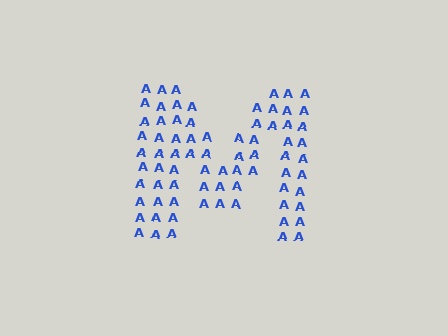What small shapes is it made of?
It is made of small letter A's.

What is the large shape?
The large shape is the letter M.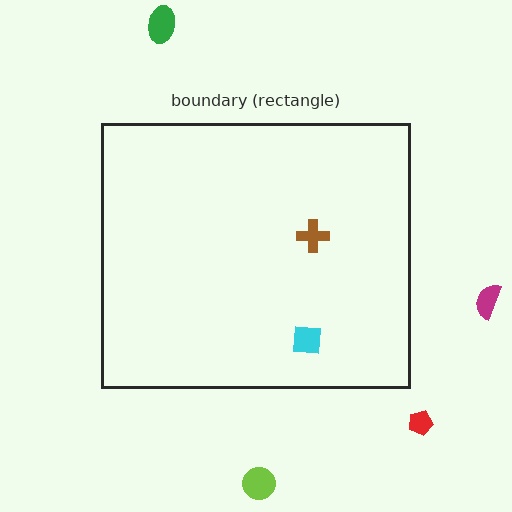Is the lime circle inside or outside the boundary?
Outside.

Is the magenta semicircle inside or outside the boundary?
Outside.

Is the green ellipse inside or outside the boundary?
Outside.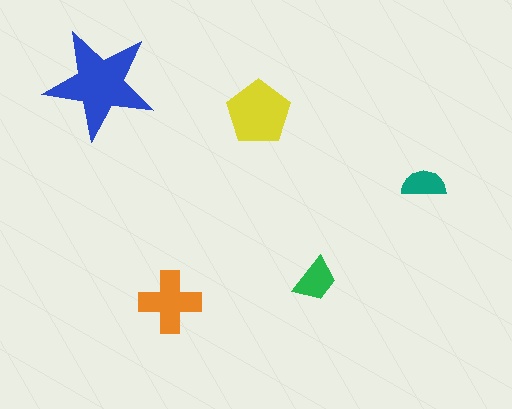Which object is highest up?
The blue star is topmost.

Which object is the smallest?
The teal semicircle.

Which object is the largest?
The blue star.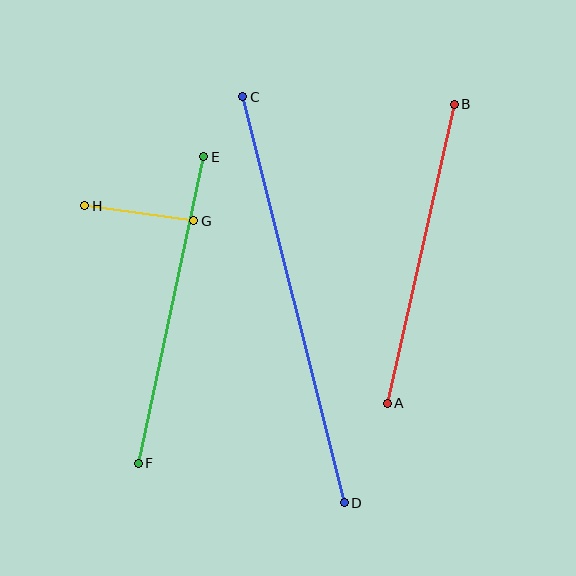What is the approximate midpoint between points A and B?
The midpoint is at approximately (421, 254) pixels.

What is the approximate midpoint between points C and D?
The midpoint is at approximately (294, 300) pixels.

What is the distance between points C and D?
The distance is approximately 418 pixels.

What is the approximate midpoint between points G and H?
The midpoint is at approximately (139, 213) pixels.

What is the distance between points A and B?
The distance is approximately 306 pixels.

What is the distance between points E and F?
The distance is approximately 313 pixels.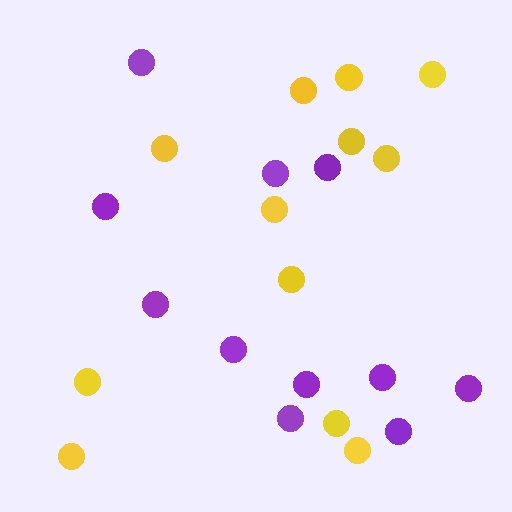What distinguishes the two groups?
There are 2 groups: one group of yellow circles (12) and one group of purple circles (11).